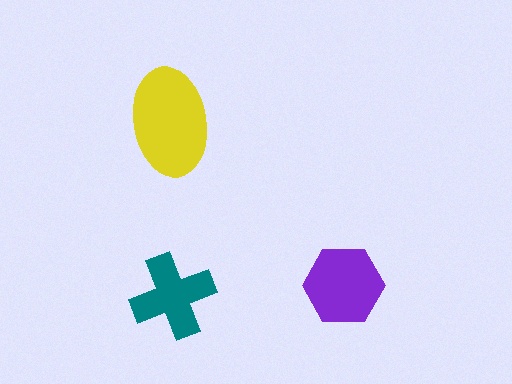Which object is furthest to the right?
The purple hexagon is rightmost.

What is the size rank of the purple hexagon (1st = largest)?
2nd.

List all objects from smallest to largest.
The teal cross, the purple hexagon, the yellow ellipse.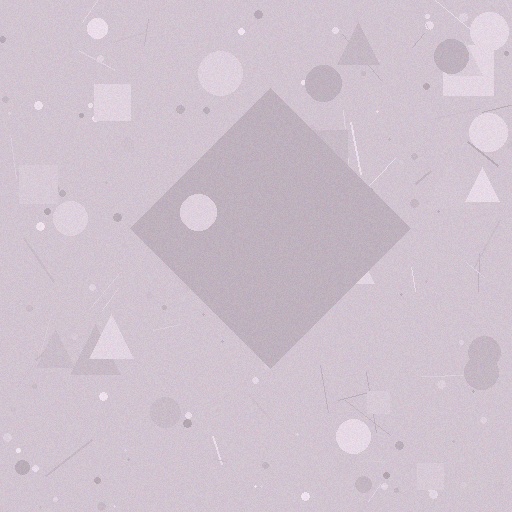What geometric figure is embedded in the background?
A diamond is embedded in the background.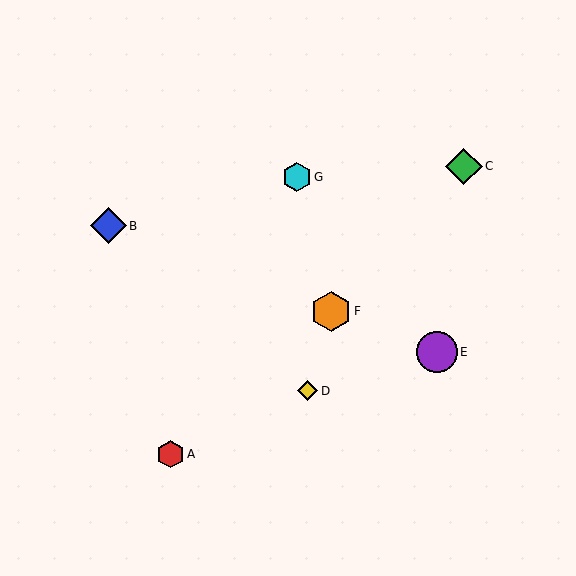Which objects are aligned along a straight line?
Objects B, E, F are aligned along a straight line.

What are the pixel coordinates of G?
Object G is at (297, 177).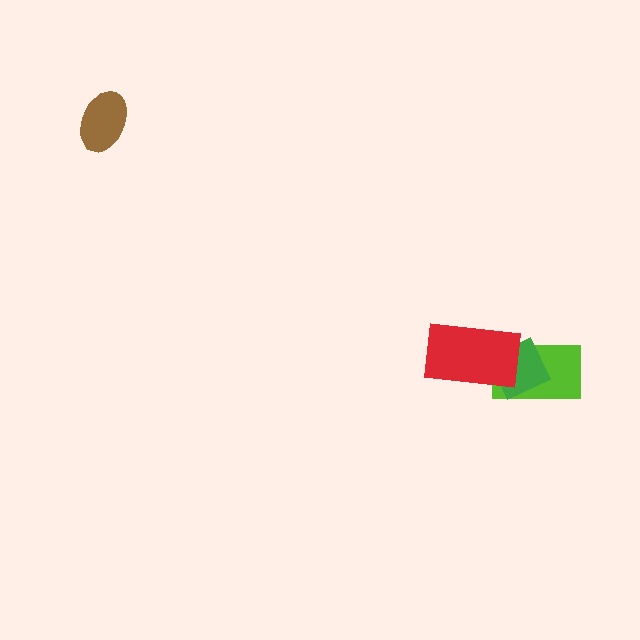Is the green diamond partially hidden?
Yes, it is partially covered by another shape.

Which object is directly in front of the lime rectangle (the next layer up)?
The green diamond is directly in front of the lime rectangle.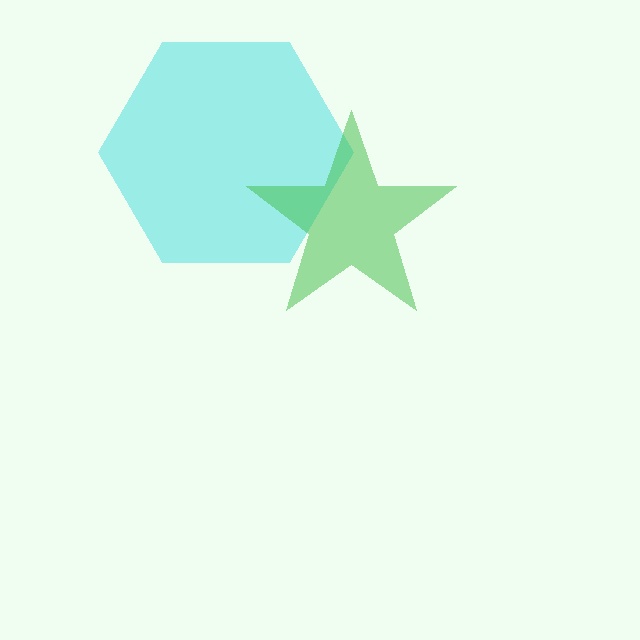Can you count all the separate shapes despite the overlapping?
Yes, there are 2 separate shapes.